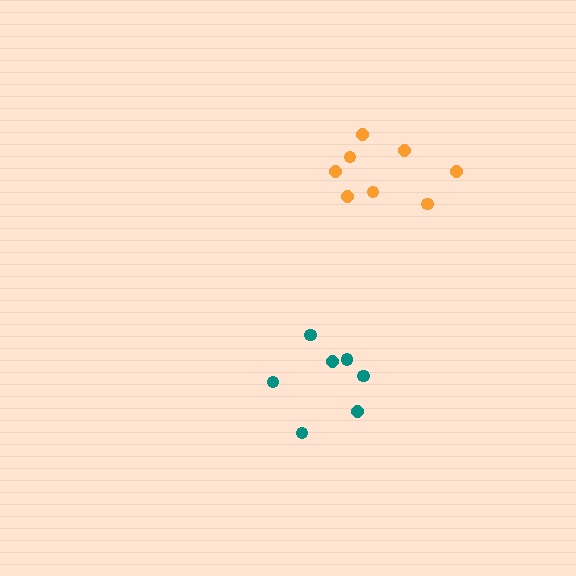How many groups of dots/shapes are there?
There are 2 groups.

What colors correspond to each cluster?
The clusters are colored: teal, orange.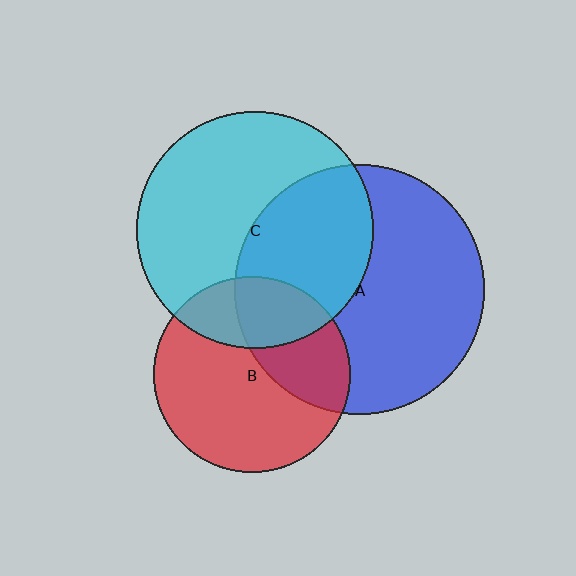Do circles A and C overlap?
Yes.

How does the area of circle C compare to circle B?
Approximately 1.5 times.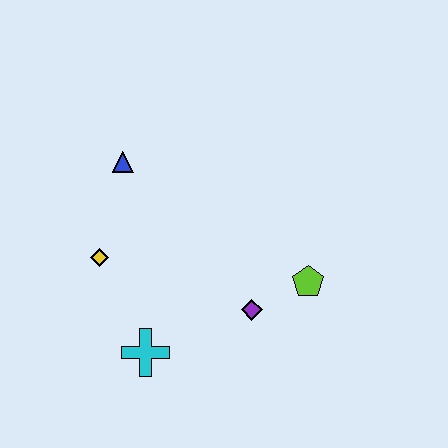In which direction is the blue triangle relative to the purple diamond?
The blue triangle is above the purple diamond.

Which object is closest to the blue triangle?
The yellow diamond is closest to the blue triangle.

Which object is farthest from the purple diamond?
The blue triangle is farthest from the purple diamond.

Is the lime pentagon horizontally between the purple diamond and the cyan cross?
No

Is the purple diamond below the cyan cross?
No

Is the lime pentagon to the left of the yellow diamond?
No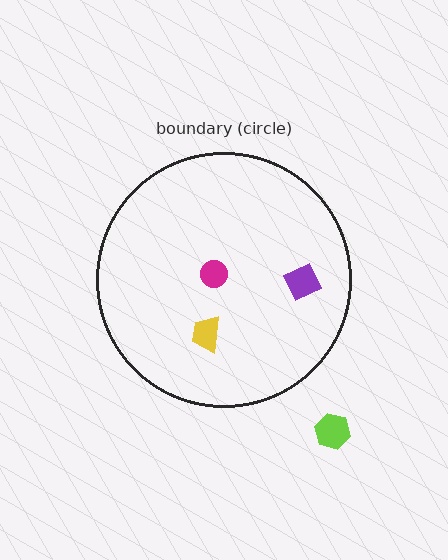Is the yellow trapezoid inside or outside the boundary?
Inside.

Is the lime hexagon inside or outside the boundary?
Outside.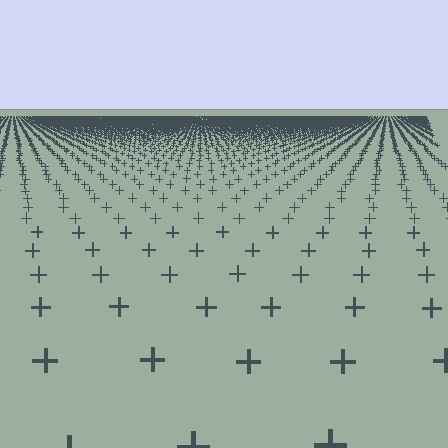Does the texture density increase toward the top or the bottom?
Density increases toward the top.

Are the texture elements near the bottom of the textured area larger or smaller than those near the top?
Larger. Near the bottom, elements are closer to the viewer and appear at a bigger on-screen size.